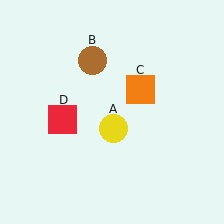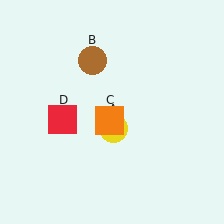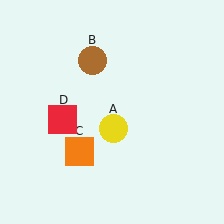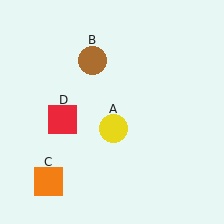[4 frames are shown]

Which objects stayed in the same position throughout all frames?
Yellow circle (object A) and brown circle (object B) and red square (object D) remained stationary.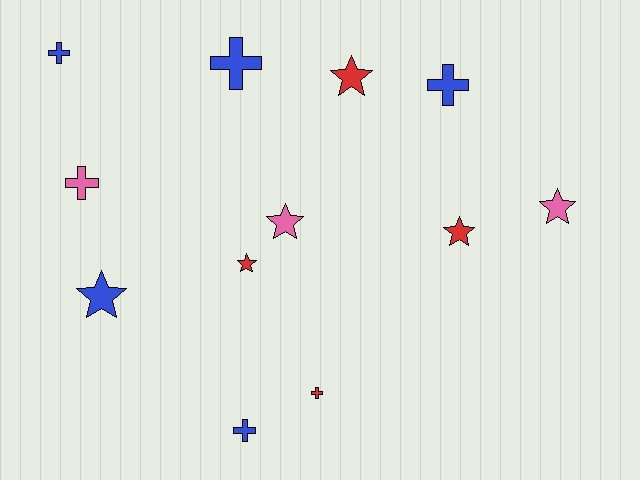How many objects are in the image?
There are 12 objects.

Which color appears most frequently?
Blue, with 5 objects.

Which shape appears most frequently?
Star, with 6 objects.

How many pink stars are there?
There are 2 pink stars.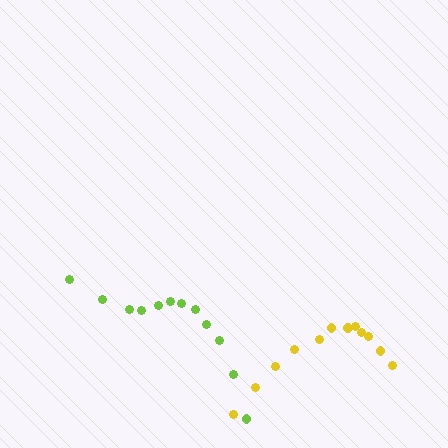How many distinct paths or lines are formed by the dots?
There are 2 distinct paths.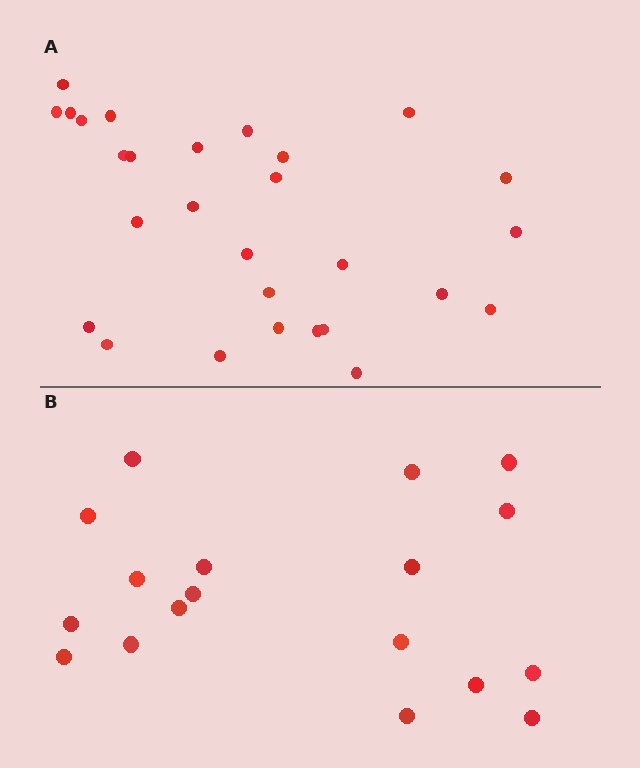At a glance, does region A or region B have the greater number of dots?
Region A (the top region) has more dots.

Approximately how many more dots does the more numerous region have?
Region A has roughly 10 or so more dots than region B.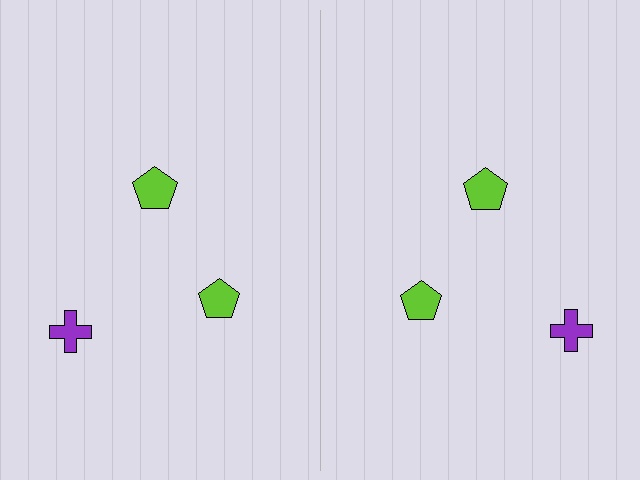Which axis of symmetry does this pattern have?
The pattern has a vertical axis of symmetry running through the center of the image.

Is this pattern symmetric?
Yes, this pattern has bilateral (reflection) symmetry.